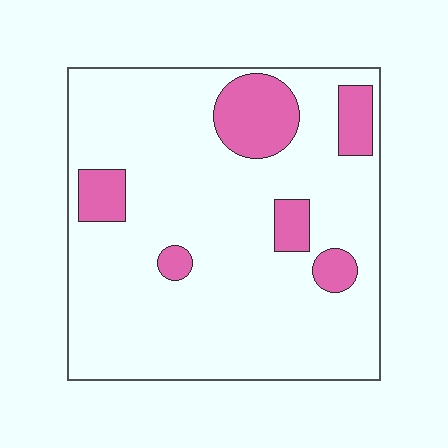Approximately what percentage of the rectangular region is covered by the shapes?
Approximately 15%.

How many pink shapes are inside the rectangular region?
6.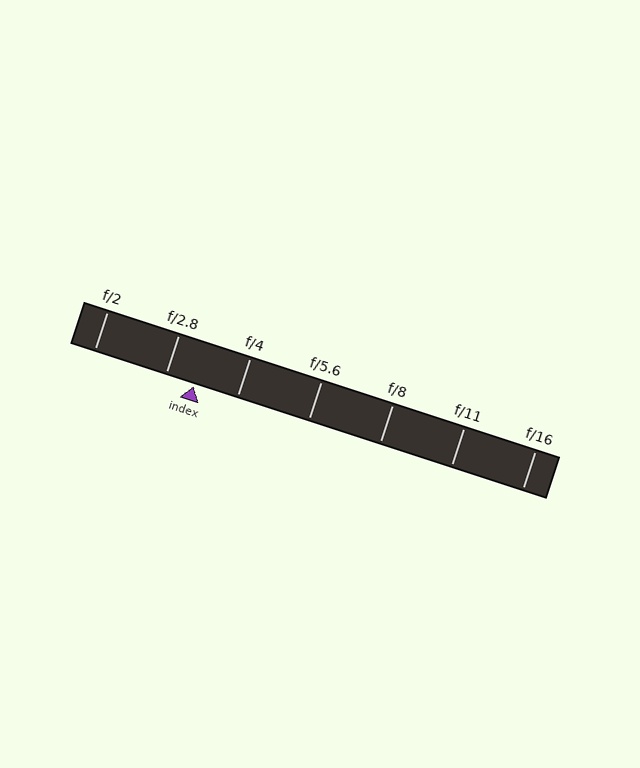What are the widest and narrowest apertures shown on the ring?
The widest aperture shown is f/2 and the narrowest is f/16.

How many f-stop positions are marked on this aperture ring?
There are 7 f-stop positions marked.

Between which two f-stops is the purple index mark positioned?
The index mark is between f/2.8 and f/4.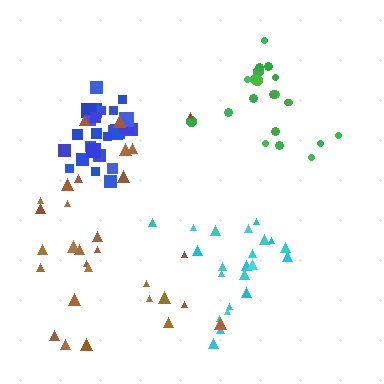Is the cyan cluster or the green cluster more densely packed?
Cyan.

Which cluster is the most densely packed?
Blue.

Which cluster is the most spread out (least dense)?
Brown.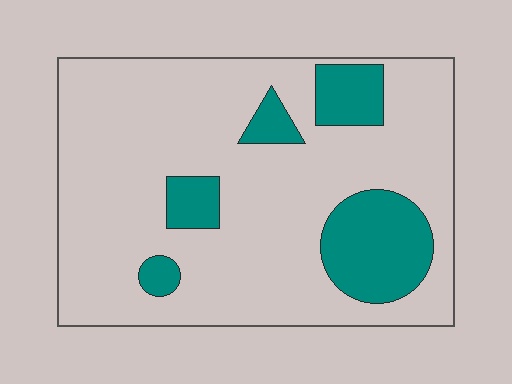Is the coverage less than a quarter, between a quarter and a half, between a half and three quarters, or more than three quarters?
Less than a quarter.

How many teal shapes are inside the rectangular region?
5.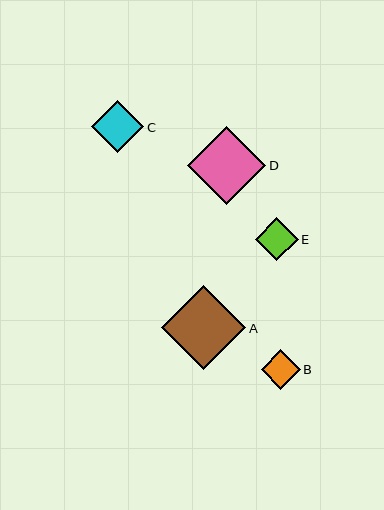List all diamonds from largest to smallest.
From largest to smallest: A, D, C, E, B.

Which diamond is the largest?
Diamond A is the largest with a size of approximately 84 pixels.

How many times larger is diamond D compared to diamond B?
Diamond D is approximately 2.0 times the size of diamond B.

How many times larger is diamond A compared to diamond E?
Diamond A is approximately 2.0 times the size of diamond E.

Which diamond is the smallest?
Diamond B is the smallest with a size of approximately 39 pixels.